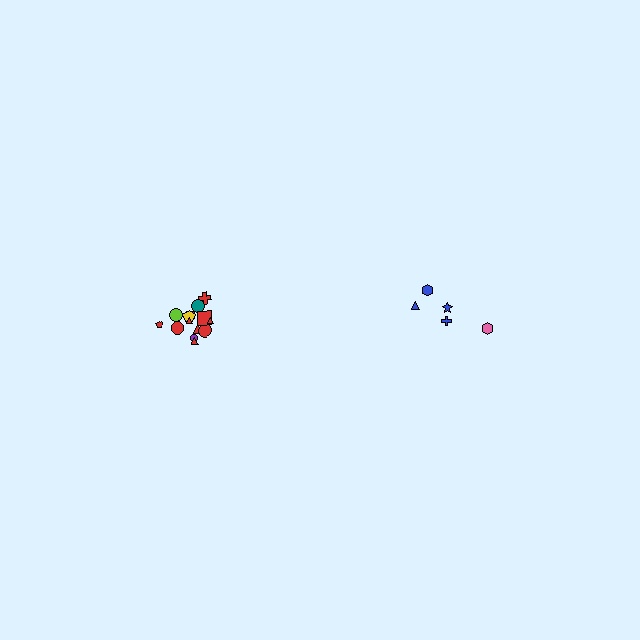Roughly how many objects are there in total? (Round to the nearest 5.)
Roughly 20 objects in total.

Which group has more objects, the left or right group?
The left group.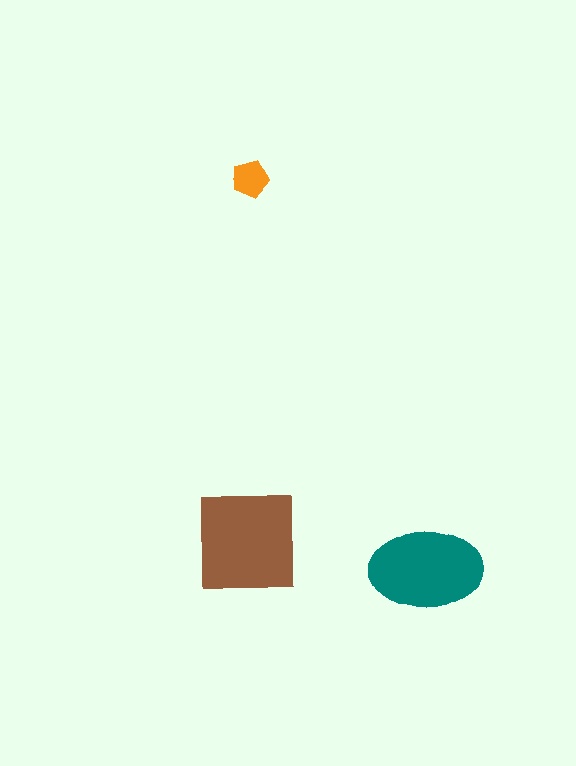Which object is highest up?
The orange pentagon is topmost.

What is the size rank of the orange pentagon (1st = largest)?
3rd.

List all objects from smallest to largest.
The orange pentagon, the teal ellipse, the brown square.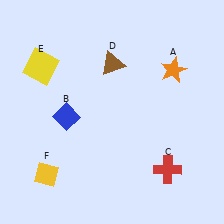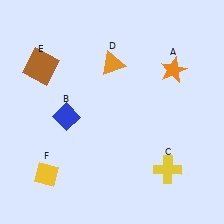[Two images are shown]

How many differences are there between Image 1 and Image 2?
There are 3 differences between the two images.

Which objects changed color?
C changed from red to yellow. D changed from brown to orange. E changed from yellow to brown.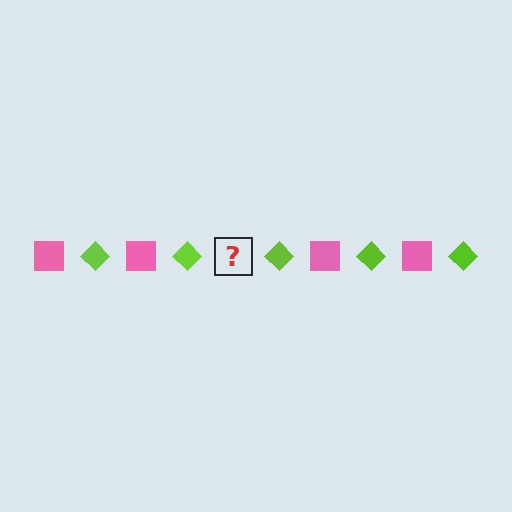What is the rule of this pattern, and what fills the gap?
The rule is that the pattern alternates between pink square and lime diamond. The gap should be filled with a pink square.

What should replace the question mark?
The question mark should be replaced with a pink square.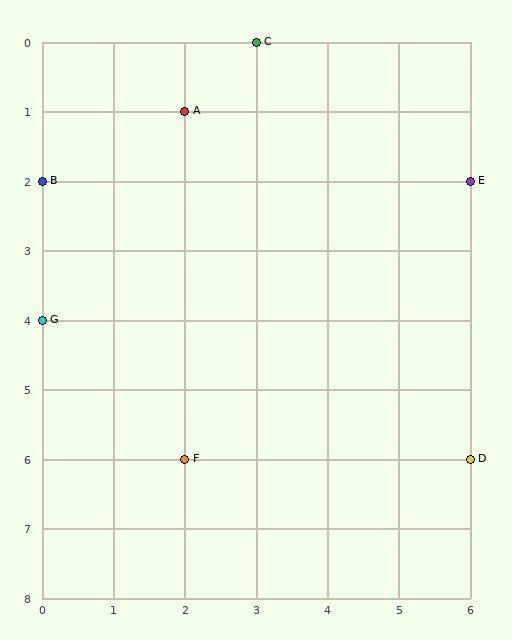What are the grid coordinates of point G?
Point G is at grid coordinates (0, 4).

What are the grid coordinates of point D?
Point D is at grid coordinates (6, 6).